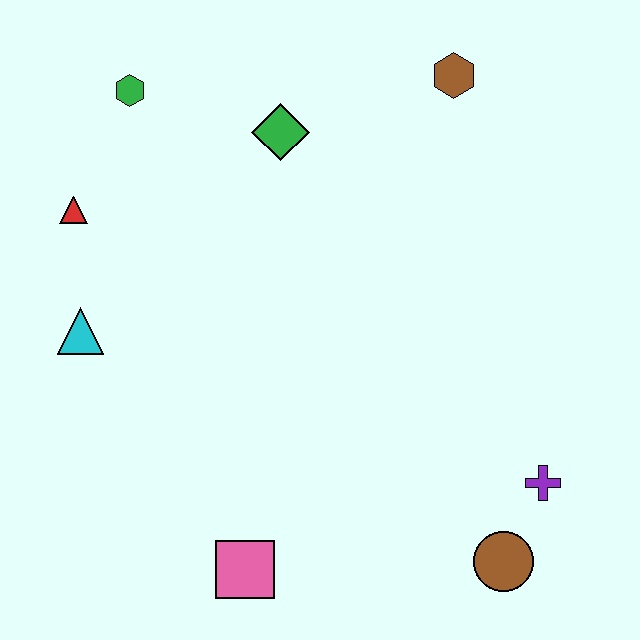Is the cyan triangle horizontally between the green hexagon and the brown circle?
No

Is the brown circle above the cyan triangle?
No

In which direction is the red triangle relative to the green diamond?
The red triangle is to the left of the green diamond.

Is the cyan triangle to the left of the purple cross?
Yes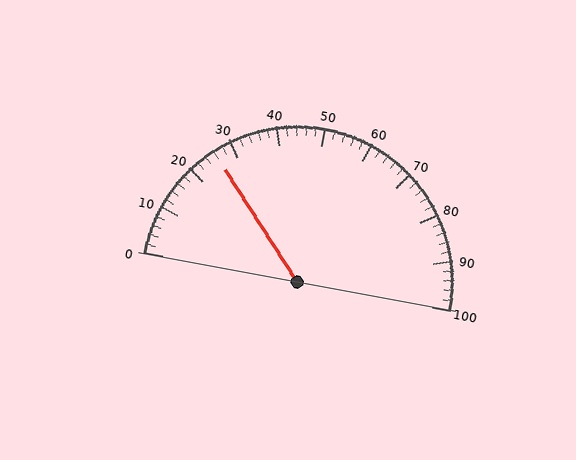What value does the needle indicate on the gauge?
The needle indicates approximately 26.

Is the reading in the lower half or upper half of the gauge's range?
The reading is in the lower half of the range (0 to 100).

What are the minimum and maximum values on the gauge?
The gauge ranges from 0 to 100.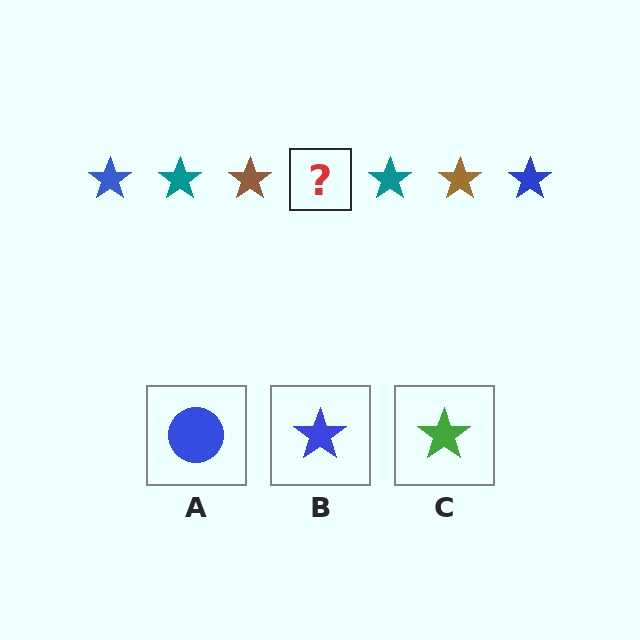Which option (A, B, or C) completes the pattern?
B.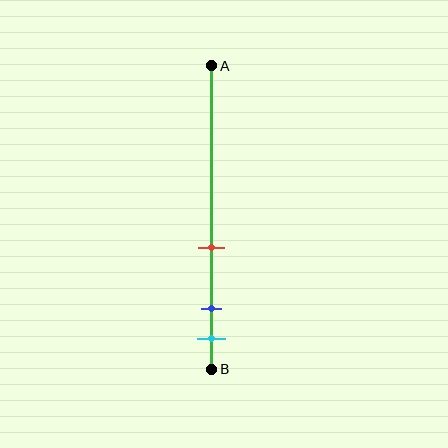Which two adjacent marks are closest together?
The blue and cyan marks are the closest adjacent pair.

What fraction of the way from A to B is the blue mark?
The blue mark is approximately 80% (0.8) of the way from A to B.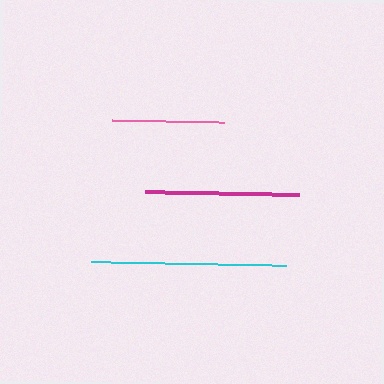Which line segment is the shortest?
The pink line is the shortest at approximately 113 pixels.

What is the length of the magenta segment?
The magenta segment is approximately 154 pixels long.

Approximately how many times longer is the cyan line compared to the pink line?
The cyan line is approximately 1.7 times the length of the pink line.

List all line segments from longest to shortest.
From longest to shortest: cyan, magenta, pink.